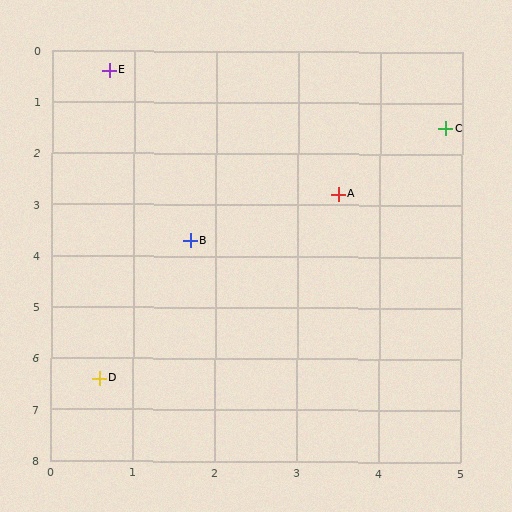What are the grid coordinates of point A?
Point A is at approximately (3.5, 2.8).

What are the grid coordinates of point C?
Point C is at approximately (4.8, 1.5).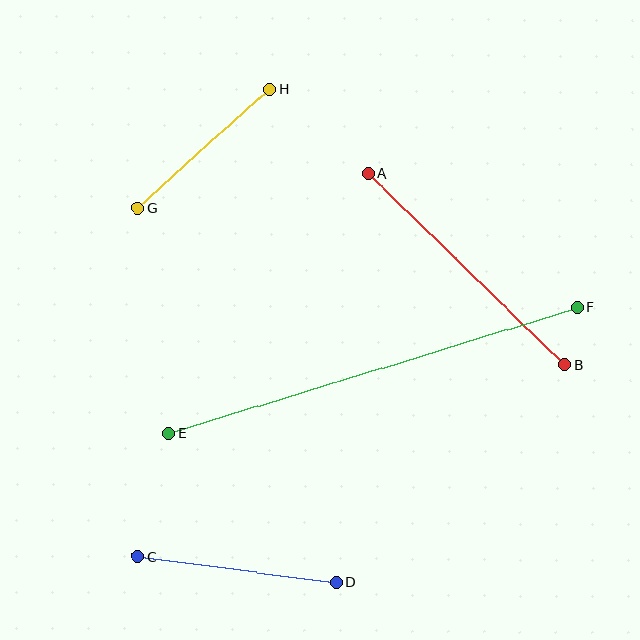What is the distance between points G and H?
The distance is approximately 178 pixels.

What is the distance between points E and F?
The distance is approximately 427 pixels.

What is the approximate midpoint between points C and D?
The midpoint is at approximately (237, 569) pixels.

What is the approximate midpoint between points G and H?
The midpoint is at approximately (204, 148) pixels.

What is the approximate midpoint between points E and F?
The midpoint is at approximately (373, 370) pixels.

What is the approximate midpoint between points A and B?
The midpoint is at approximately (466, 269) pixels.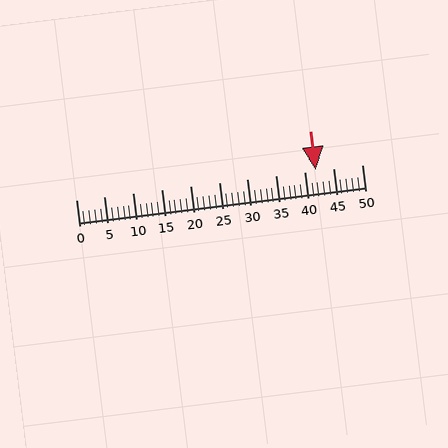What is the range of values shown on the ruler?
The ruler shows values from 0 to 50.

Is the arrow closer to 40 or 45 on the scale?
The arrow is closer to 40.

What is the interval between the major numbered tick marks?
The major tick marks are spaced 5 units apart.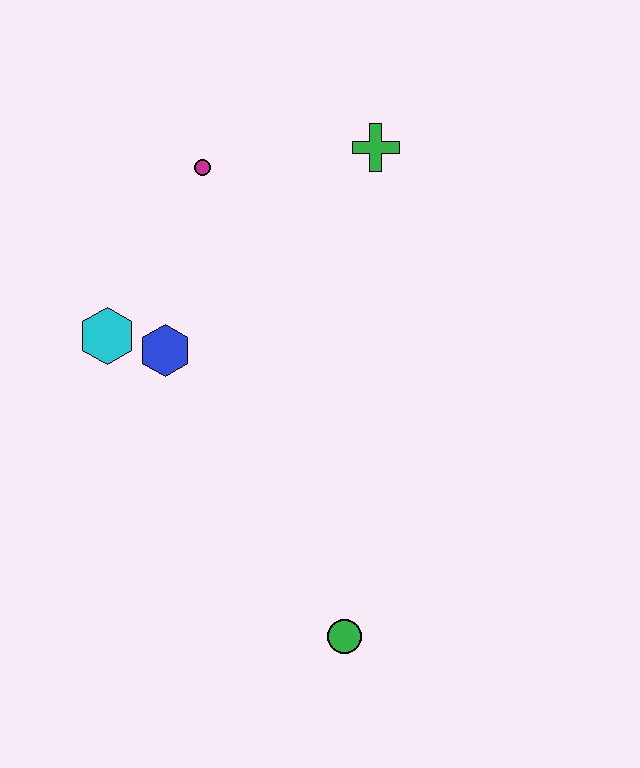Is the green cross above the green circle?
Yes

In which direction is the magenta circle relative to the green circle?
The magenta circle is above the green circle.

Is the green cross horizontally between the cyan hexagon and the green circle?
No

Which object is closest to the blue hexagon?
The cyan hexagon is closest to the blue hexagon.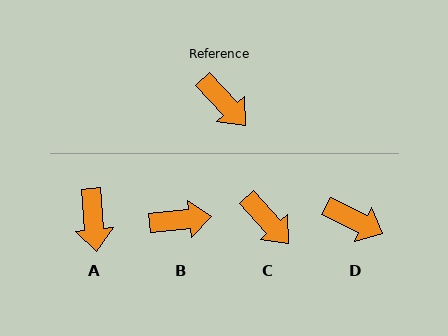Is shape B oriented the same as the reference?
No, it is off by about 53 degrees.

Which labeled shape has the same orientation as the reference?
C.